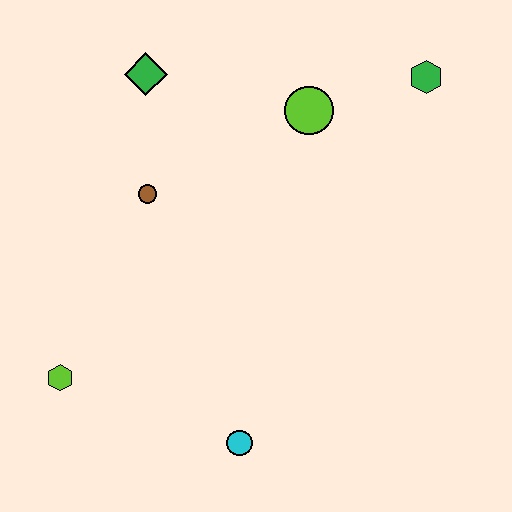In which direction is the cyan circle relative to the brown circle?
The cyan circle is below the brown circle.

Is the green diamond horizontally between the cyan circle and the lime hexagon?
Yes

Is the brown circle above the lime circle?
No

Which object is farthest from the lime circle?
The lime hexagon is farthest from the lime circle.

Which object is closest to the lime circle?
The green hexagon is closest to the lime circle.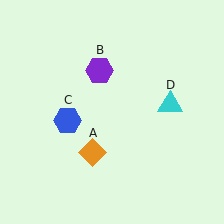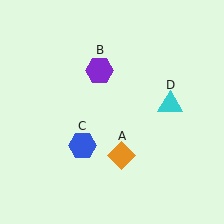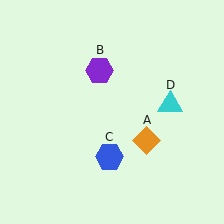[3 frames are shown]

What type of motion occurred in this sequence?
The orange diamond (object A), blue hexagon (object C) rotated counterclockwise around the center of the scene.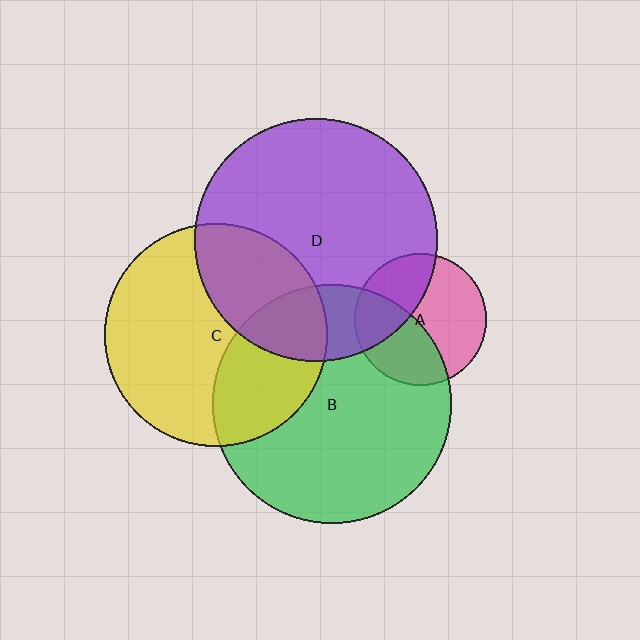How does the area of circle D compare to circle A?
Approximately 3.4 times.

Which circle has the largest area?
Circle D (purple).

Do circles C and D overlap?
Yes.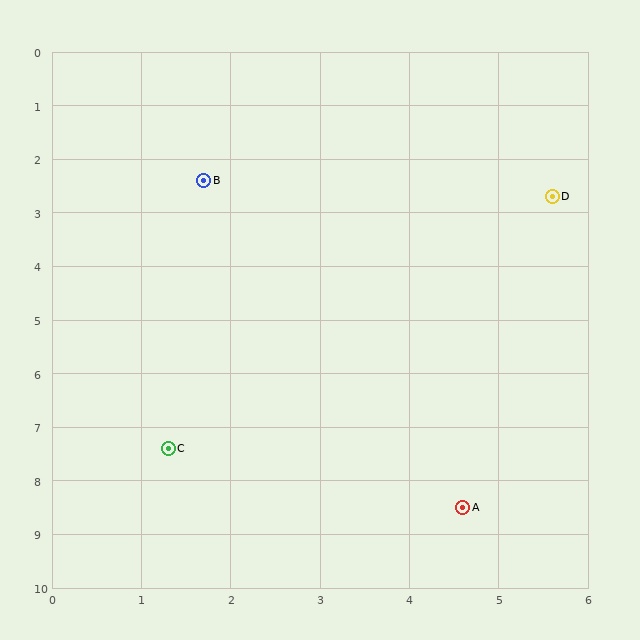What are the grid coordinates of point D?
Point D is at approximately (5.6, 2.7).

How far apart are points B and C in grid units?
Points B and C are about 5.0 grid units apart.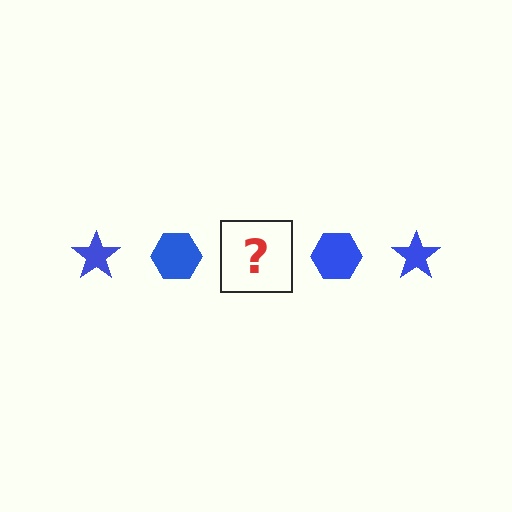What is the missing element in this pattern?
The missing element is a blue star.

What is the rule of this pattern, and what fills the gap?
The rule is that the pattern cycles through star, hexagon shapes in blue. The gap should be filled with a blue star.